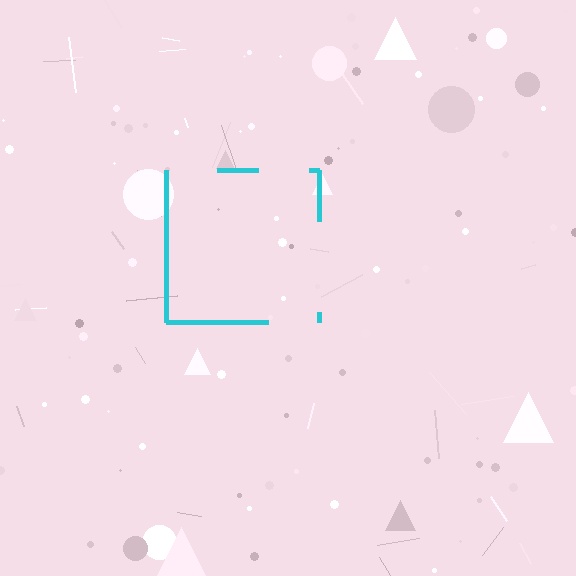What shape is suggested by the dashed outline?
The dashed outline suggests a square.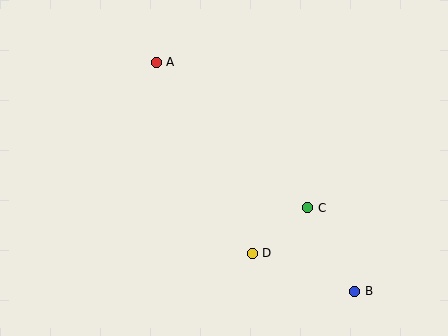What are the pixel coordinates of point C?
Point C is at (308, 208).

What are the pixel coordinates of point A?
Point A is at (156, 62).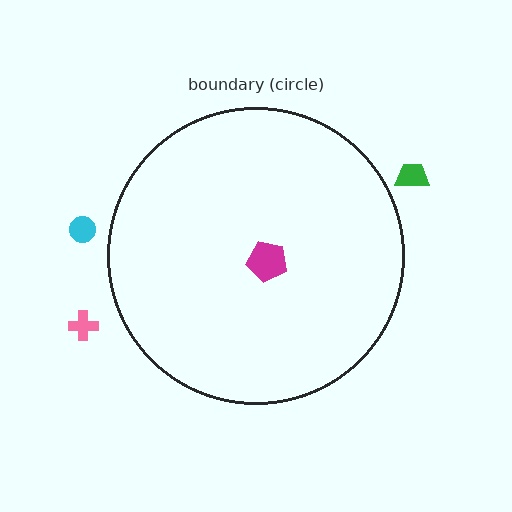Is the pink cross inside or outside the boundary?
Outside.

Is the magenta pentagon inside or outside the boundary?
Inside.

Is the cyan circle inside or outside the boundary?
Outside.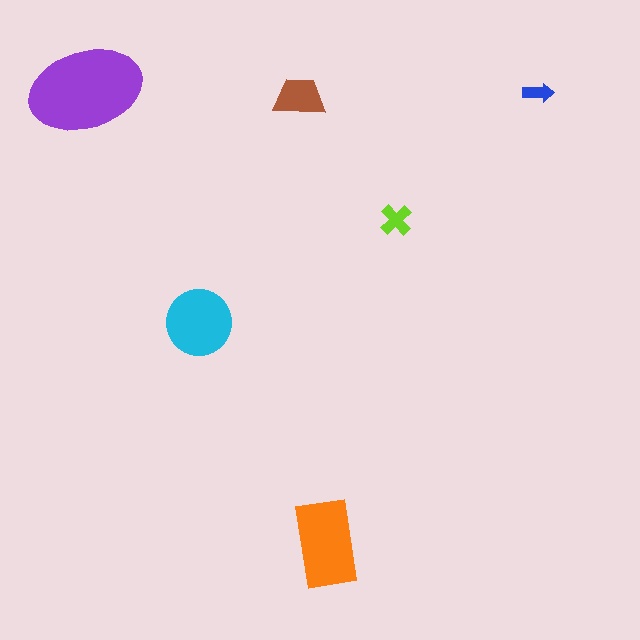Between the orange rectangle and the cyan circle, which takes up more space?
The orange rectangle.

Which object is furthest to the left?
The purple ellipse is leftmost.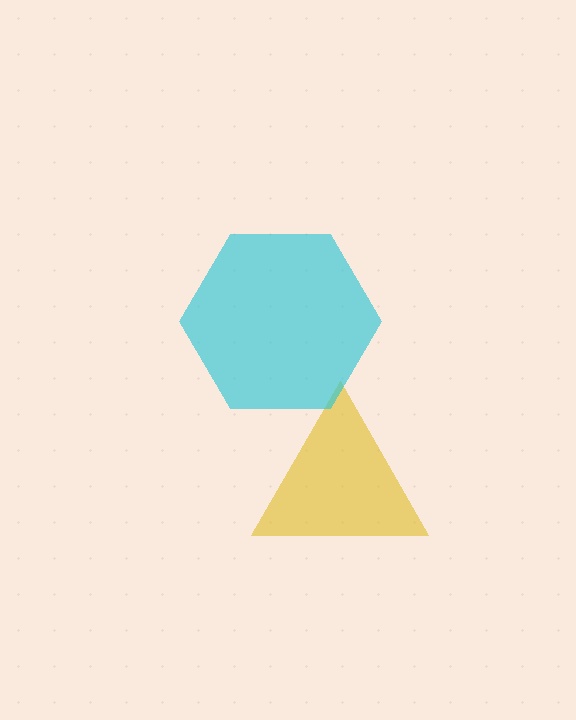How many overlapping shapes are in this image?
There are 2 overlapping shapes in the image.